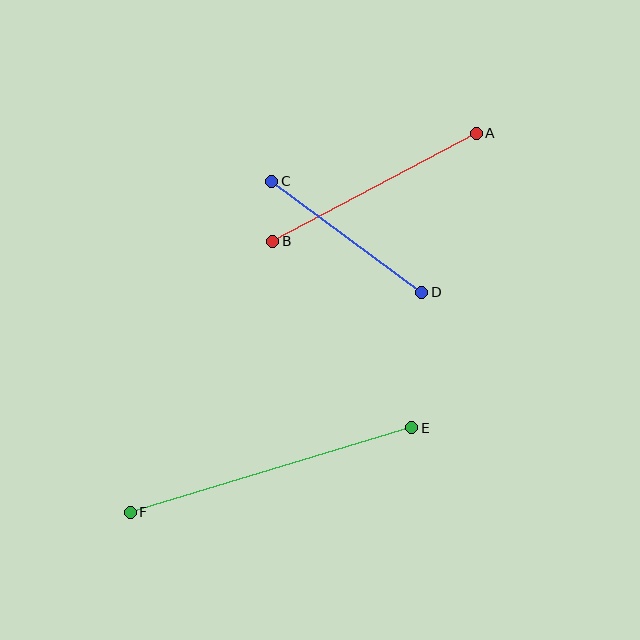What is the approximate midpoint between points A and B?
The midpoint is at approximately (375, 187) pixels.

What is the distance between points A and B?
The distance is approximately 230 pixels.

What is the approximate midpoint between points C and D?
The midpoint is at approximately (347, 237) pixels.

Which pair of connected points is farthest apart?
Points E and F are farthest apart.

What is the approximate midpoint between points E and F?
The midpoint is at approximately (271, 470) pixels.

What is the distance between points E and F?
The distance is approximately 294 pixels.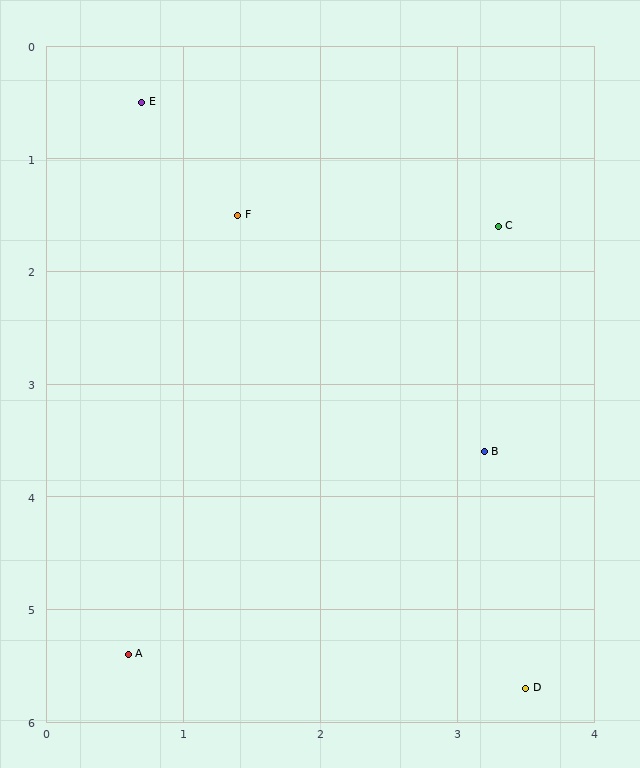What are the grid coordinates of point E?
Point E is at approximately (0.7, 0.5).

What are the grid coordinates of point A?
Point A is at approximately (0.6, 5.4).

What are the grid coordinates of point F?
Point F is at approximately (1.4, 1.5).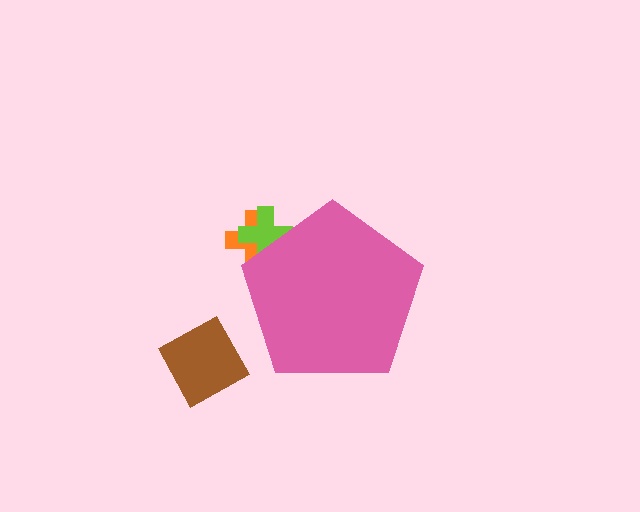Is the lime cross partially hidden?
Yes, the lime cross is partially hidden behind the pink pentagon.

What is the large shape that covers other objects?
A pink pentagon.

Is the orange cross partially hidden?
Yes, the orange cross is partially hidden behind the pink pentagon.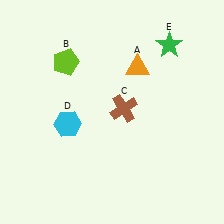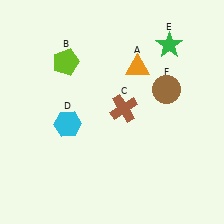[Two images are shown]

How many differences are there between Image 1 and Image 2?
There is 1 difference between the two images.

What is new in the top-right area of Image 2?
A brown circle (F) was added in the top-right area of Image 2.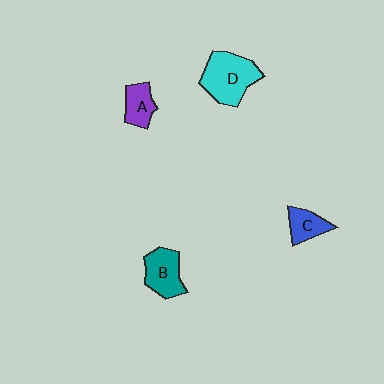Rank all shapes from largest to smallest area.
From largest to smallest: D (cyan), B (teal), A (purple), C (blue).